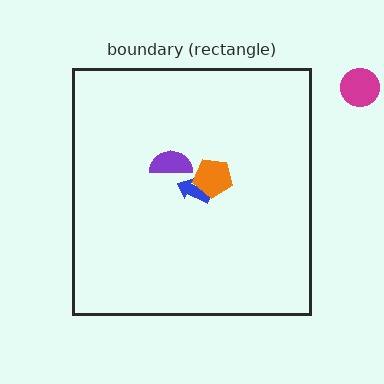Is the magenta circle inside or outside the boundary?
Outside.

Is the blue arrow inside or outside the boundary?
Inside.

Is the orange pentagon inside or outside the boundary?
Inside.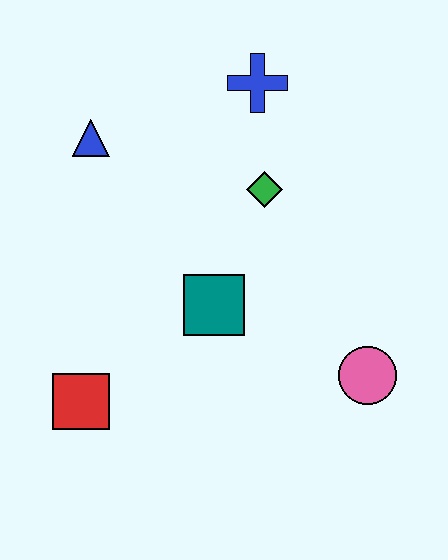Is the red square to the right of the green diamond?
No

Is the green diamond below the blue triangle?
Yes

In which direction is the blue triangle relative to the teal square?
The blue triangle is above the teal square.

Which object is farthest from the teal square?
The blue cross is farthest from the teal square.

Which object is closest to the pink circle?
The teal square is closest to the pink circle.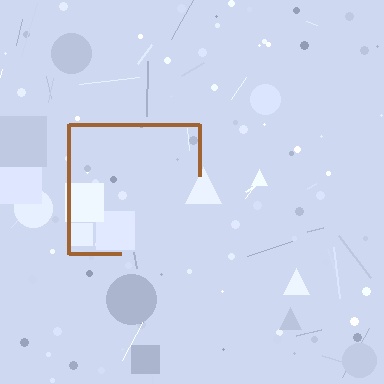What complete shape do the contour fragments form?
The contour fragments form a square.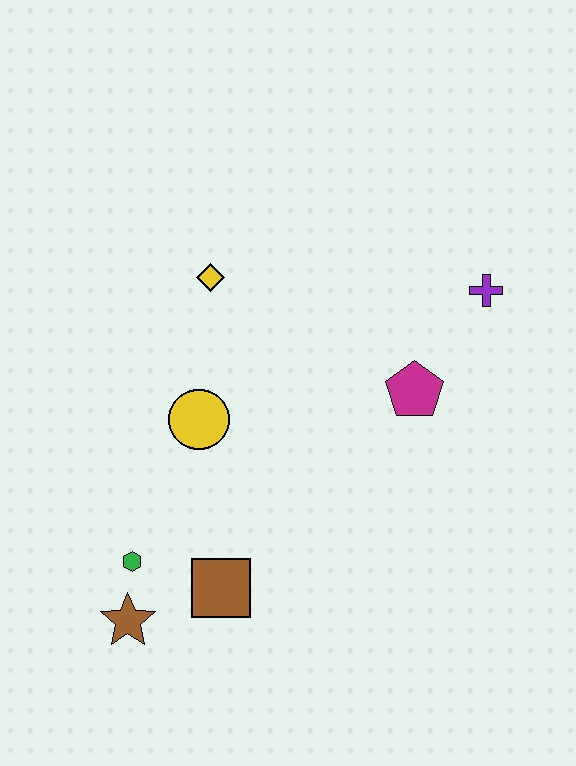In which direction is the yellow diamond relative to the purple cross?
The yellow diamond is to the left of the purple cross.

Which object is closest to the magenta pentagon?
The purple cross is closest to the magenta pentagon.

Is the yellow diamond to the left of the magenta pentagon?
Yes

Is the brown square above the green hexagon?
No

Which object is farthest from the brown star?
The purple cross is farthest from the brown star.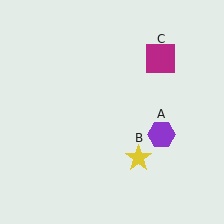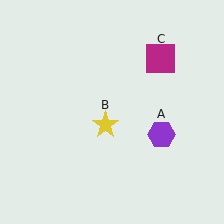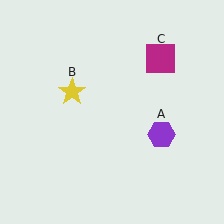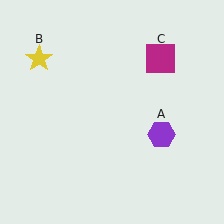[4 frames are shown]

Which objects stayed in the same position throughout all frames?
Purple hexagon (object A) and magenta square (object C) remained stationary.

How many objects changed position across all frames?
1 object changed position: yellow star (object B).